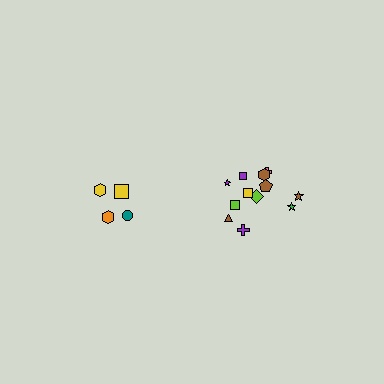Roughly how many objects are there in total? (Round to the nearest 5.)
Roughly 15 objects in total.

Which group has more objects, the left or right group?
The right group.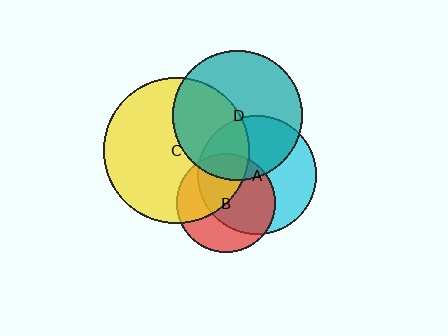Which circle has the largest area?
Circle C (yellow).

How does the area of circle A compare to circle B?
Approximately 1.4 times.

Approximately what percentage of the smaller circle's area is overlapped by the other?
Approximately 15%.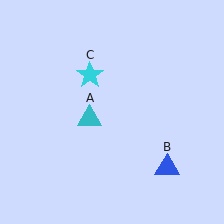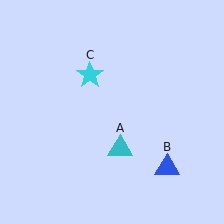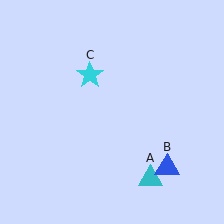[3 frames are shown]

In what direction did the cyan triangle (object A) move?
The cyan triangle (object A) moved down and to the right.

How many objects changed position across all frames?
1 object changed position: cyan triangle (object A).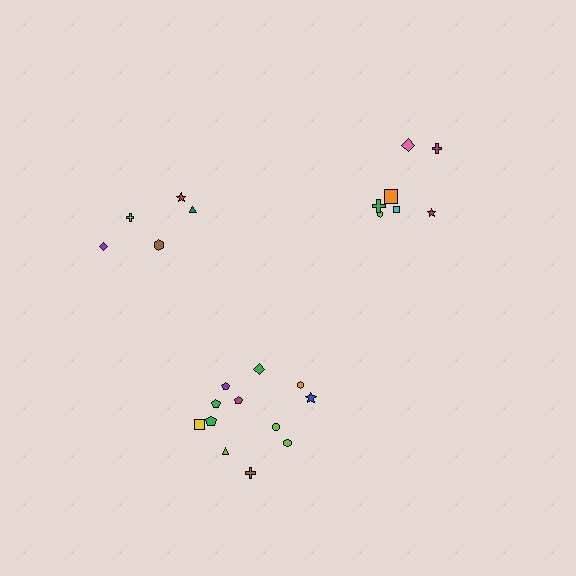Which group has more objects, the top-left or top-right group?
The top-right group.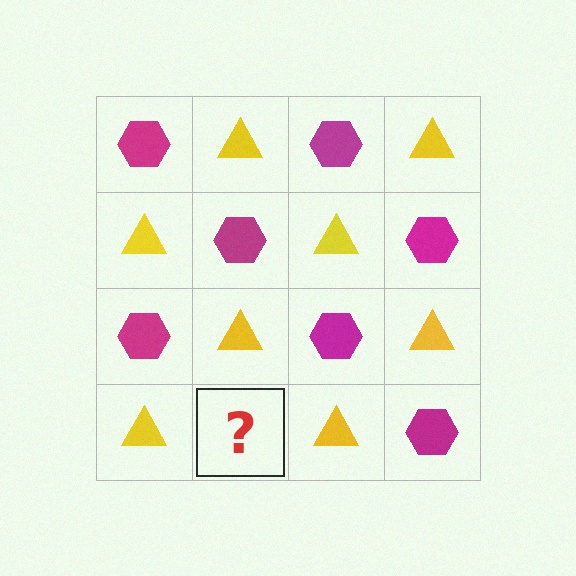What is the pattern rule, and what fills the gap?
The rule is that it alternates magenta hexagon and yellow triangle in a checkerboard pattern. The gap should be filled with a magenta hexagon.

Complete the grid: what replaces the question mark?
The question mark should be replaced with a magenta hexagon.